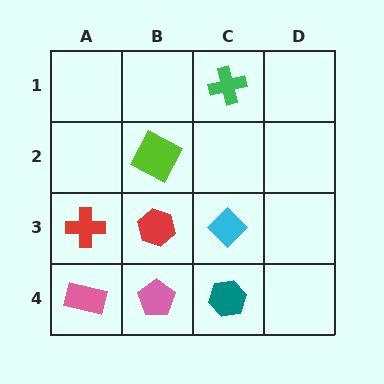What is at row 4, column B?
A pink pentagon.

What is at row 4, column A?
A pink rectangle.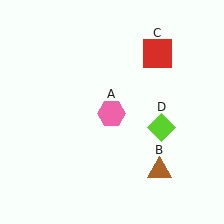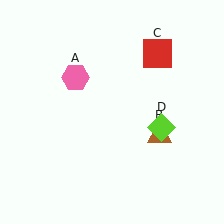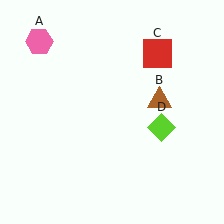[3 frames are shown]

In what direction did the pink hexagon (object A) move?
The pink hexagon (object A) moved up and to the left.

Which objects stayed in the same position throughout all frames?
Red square (object C) and lime diamond (object D) remained stationary.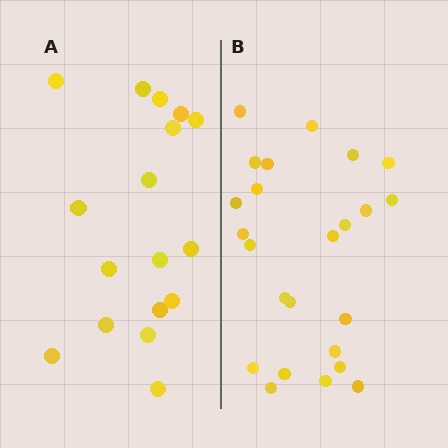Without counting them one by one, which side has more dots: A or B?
Region B (the right region) has more dots.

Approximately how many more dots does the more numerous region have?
Region B has roughly 8 or so more dots than region A.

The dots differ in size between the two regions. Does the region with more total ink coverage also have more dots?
No. Region A has more total ink coverage because its dots are larger, but region B actually contains more individual dots. Total area can be misleading — the number of items is what matters here.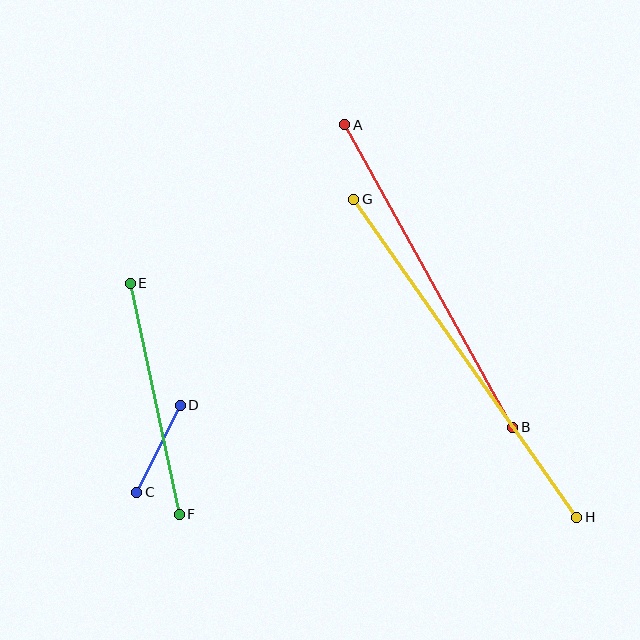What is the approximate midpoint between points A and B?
The midpoint is at approximately (429, 276) pixels.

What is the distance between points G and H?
The distance is approximately 388 pixels.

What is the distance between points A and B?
The distance is approximately 346 pixels.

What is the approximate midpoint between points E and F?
The midpoint is at approximately (155, 399) pixels.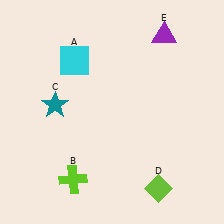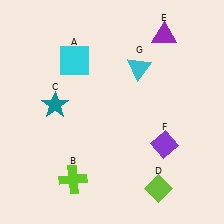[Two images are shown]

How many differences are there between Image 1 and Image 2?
There are 2 differences between the two images.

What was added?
A purple diamond (F), a cyan triangle (G) were added in Image 2.